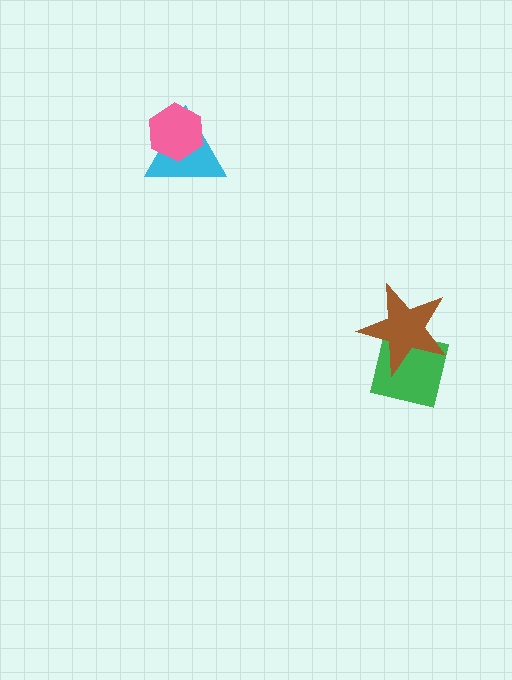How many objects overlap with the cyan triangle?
1 object overlaps with the cyan triangle.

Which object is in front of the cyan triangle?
The pink hexagon is in front of the cyan triangle.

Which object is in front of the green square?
The brown star is in front of the green square.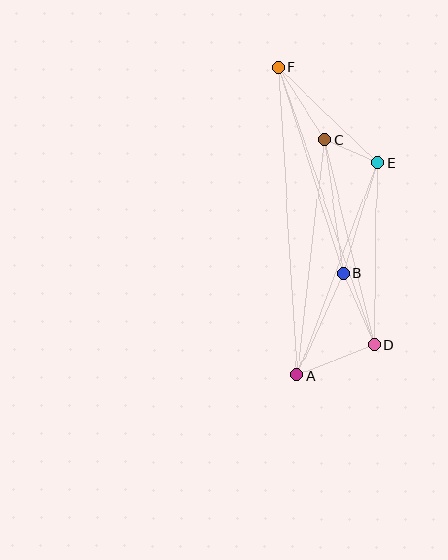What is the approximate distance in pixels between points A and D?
The distance between A and D is approximately 83 pixels.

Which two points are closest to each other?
Points C and E are closest to each other.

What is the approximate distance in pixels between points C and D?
The distance between C and D is approximately 211 pixels.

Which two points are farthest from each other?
Points A and F are farthest from each other.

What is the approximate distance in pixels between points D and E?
The distance between D and E is approximately 182 pixels.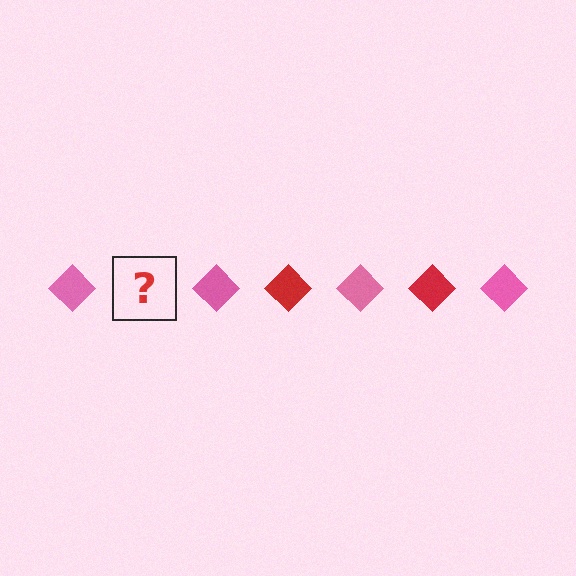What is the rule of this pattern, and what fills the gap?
The rule is that the pattern cycles through pink, red diamonds. The gap should be filled with a red diamond.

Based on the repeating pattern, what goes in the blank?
The blank should be a red diamond.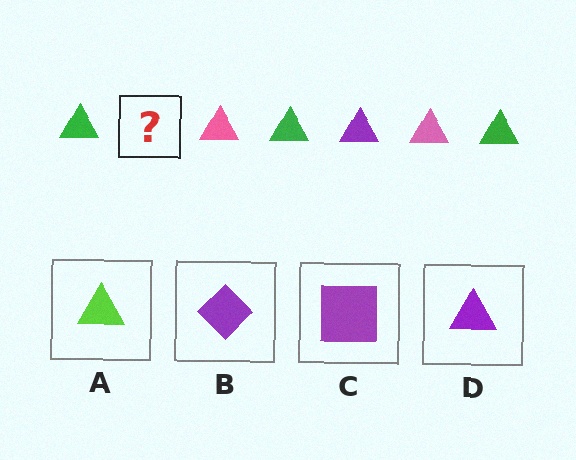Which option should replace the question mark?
Option D.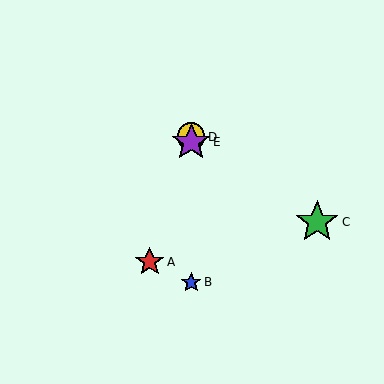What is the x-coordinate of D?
Object D is at x≈191.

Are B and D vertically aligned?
Yes, both are at x≈191.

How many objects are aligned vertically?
3 objects (B, D, E) are aligned vertically.